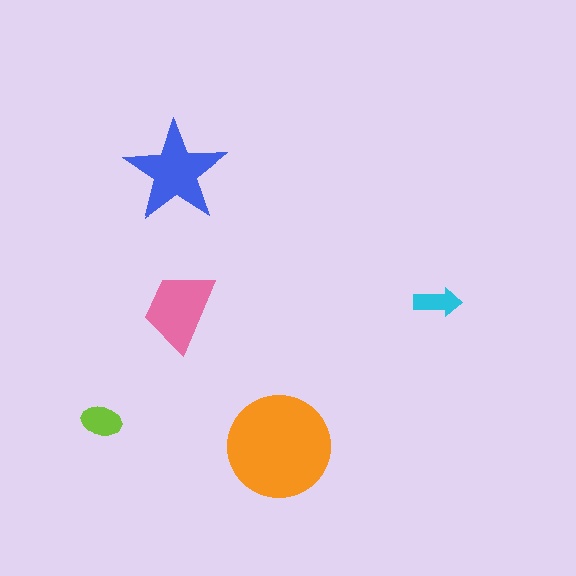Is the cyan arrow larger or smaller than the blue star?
Smaller.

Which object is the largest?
The orange circle.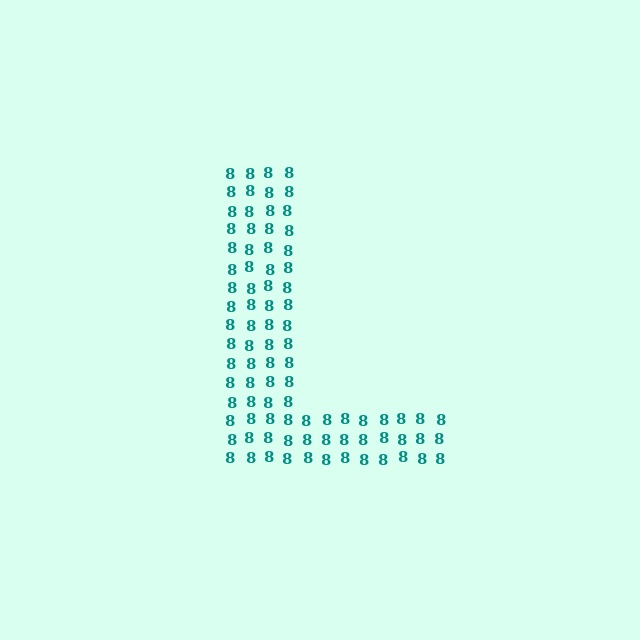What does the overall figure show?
The overall figure shows the letter L.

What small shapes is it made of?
It is made of small digit 8's.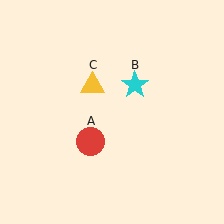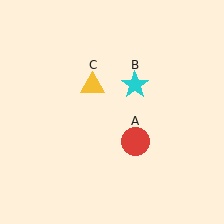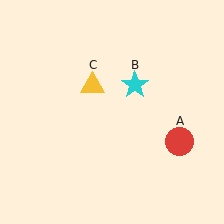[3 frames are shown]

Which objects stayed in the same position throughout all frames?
Cyan star (object B) and yellow triangle (object C) remained stationary.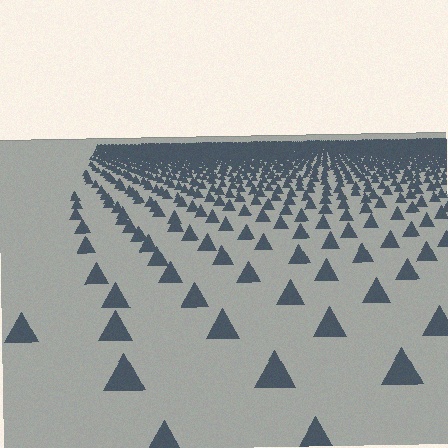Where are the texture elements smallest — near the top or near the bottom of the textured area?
Near the top.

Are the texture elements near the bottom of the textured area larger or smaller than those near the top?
Larger. Near the bottom, elements are closer to the viewer and appear at a bigger on-screen size.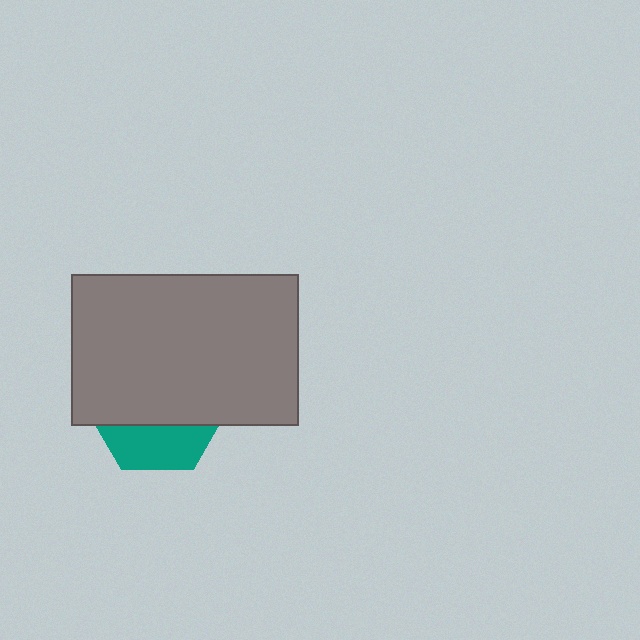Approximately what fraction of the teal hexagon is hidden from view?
Roughly 69% of the teal hexagon is hidden behind the gray rectangle.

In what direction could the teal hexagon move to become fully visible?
The teal hexagon could move down. That would shift it out from behind the gray rectangle entirely.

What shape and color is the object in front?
The object in front is a gray rectangle.